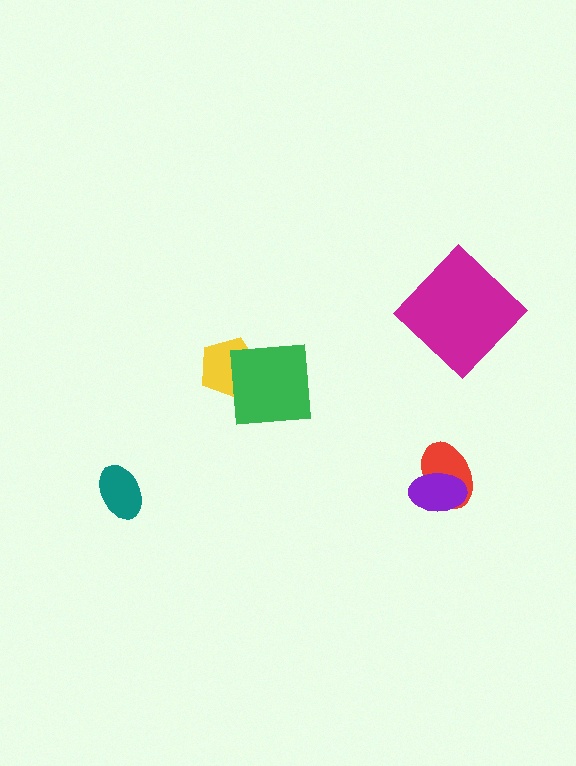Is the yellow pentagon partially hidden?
Yes, it is partially covered by another shape.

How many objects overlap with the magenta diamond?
0 objects overlap with the magenta diamond.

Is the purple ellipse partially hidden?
No, no other shape covers it.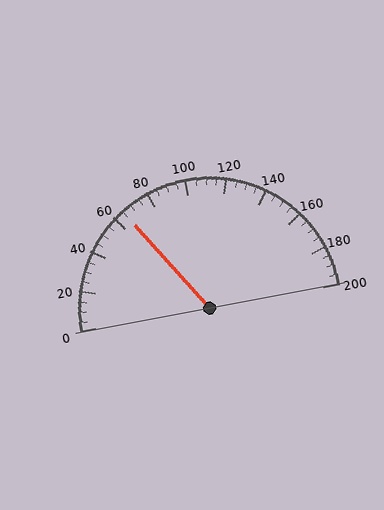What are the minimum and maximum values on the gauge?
The gauge ranges from 0 to 200.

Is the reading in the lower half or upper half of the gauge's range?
The reading is in the lower half of the range (0 to 200).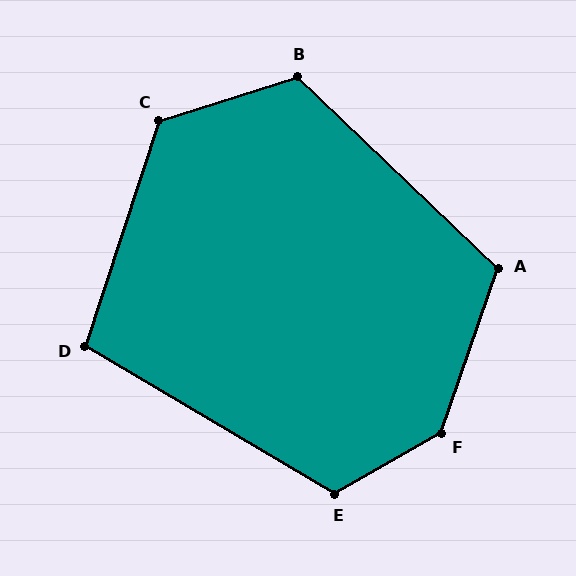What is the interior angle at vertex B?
Approximately 119 degrees (obtuse).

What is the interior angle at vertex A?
Approximately 115 degrees (obtuse).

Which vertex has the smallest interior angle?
D, at approximately 102 degrees.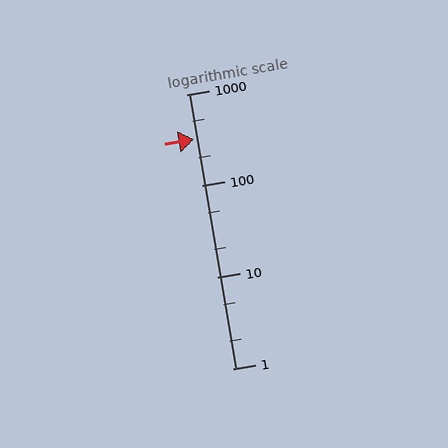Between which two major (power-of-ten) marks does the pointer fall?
The pointer is between 100 and 1000.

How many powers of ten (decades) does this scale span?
The scale spans 3 decades, from 1 to 1000.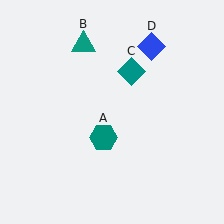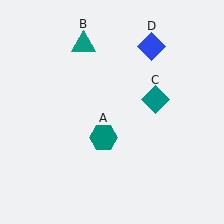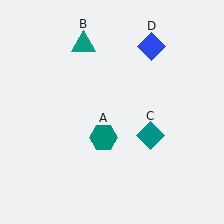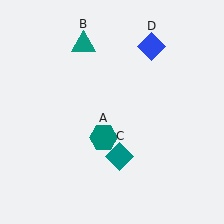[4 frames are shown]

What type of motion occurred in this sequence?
The teal diamond (object C) rotated clockwise around the center of the scene.